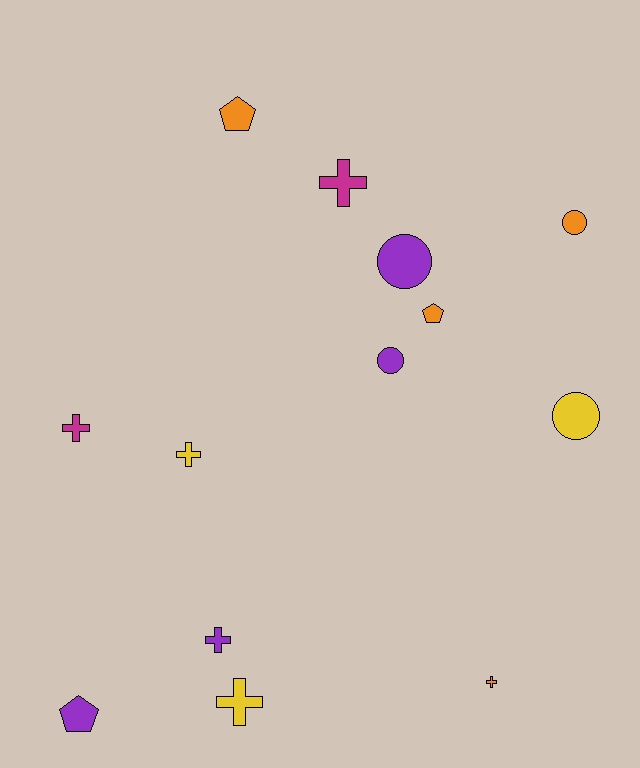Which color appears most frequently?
Orange, with 4 objects.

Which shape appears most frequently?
Cross, with 6 objects.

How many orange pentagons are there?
There are 2 orange pentagons.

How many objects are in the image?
There are 13 objects.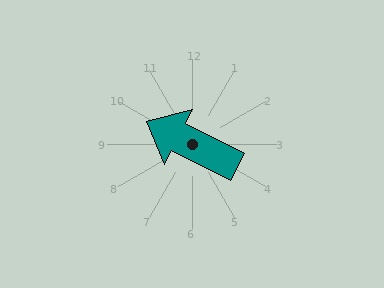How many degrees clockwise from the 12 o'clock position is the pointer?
Approximately 297 degrees.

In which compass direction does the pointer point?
Northwest.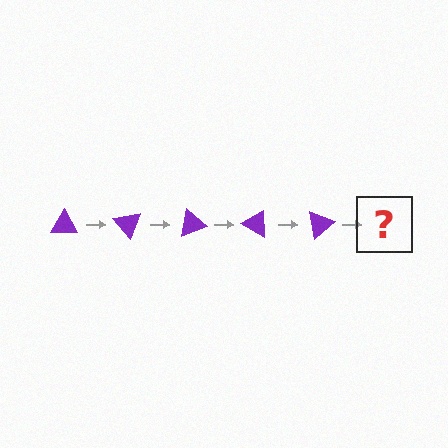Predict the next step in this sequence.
The next step is a purple triangle rotated 250 degrees.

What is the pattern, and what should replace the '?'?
The pattern is that the triangle rotates 50 degrees each step. The '?' should be a purple triangle rotated 250 degrees.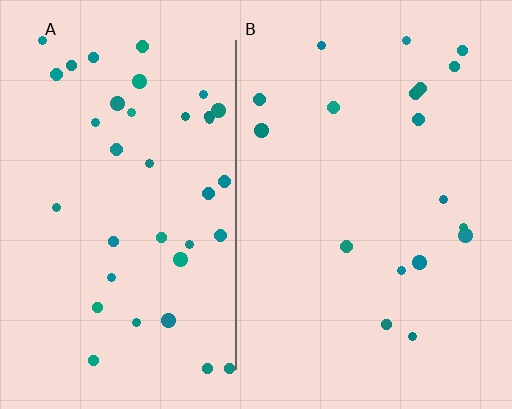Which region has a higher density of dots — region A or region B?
A (the left).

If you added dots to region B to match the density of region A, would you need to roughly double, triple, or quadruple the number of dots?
Approximately double.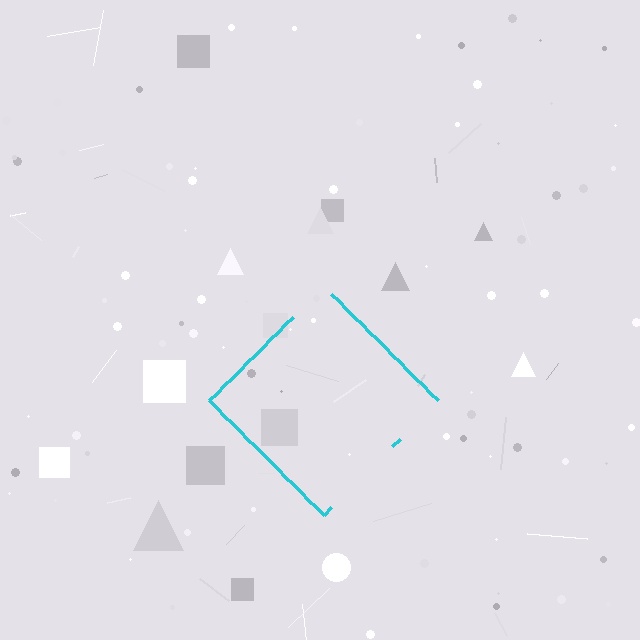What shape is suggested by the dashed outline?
The dashed outline suggests a diamond.